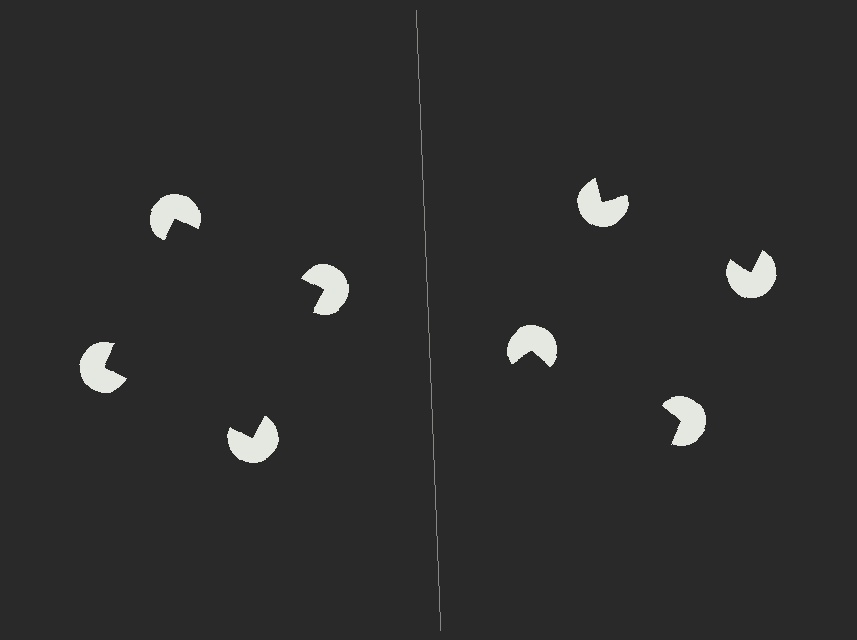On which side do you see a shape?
An illusory square appears on the left side. On the right side the wedge cuts are rotated, so no coherent shape forms.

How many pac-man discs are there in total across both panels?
8 — 4 on each side.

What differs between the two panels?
The pac-man discs are positioned identically on both sides; only the wedge orientations differ. On the left they align to a square; on the right they are misaligned.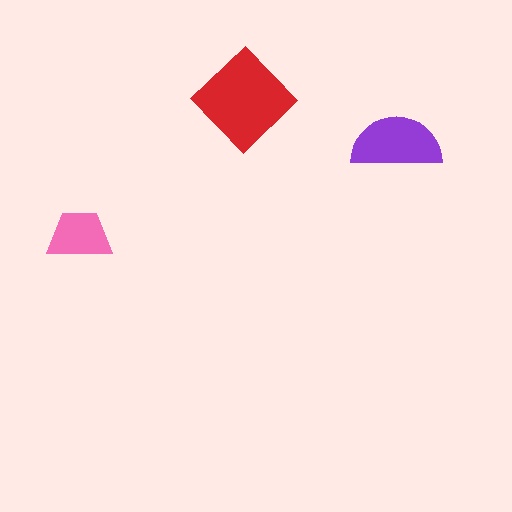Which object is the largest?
The red diamond.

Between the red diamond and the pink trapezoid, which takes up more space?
The red diamond.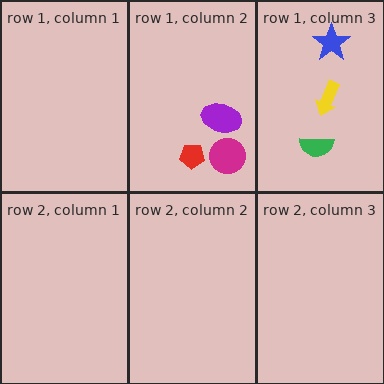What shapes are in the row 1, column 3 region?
The blue star, the yellow arrow, the green semicircle.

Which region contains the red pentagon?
The row 1, column 2 region.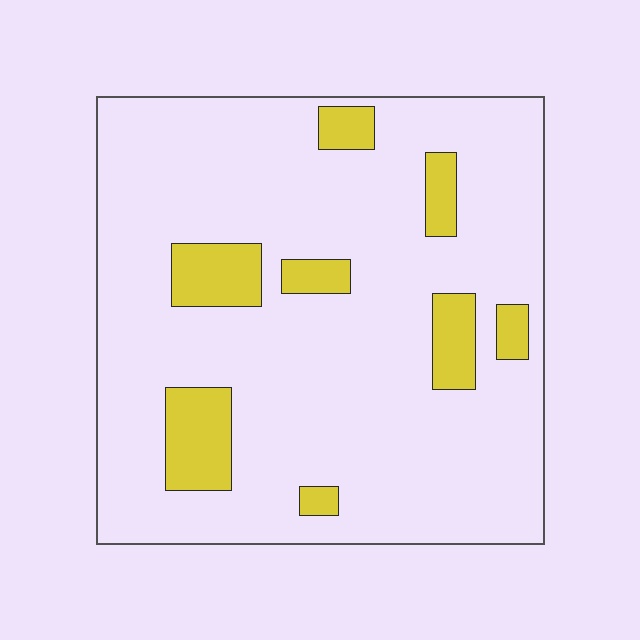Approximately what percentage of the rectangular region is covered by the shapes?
Approximately 15%.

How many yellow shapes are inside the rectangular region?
8.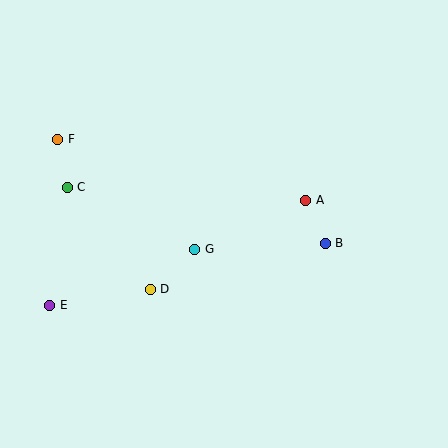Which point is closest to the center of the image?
Point G at (195, 249) is closest to the center.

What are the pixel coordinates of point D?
Point D is at (150, 289).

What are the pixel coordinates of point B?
Point B is at (325, 243).